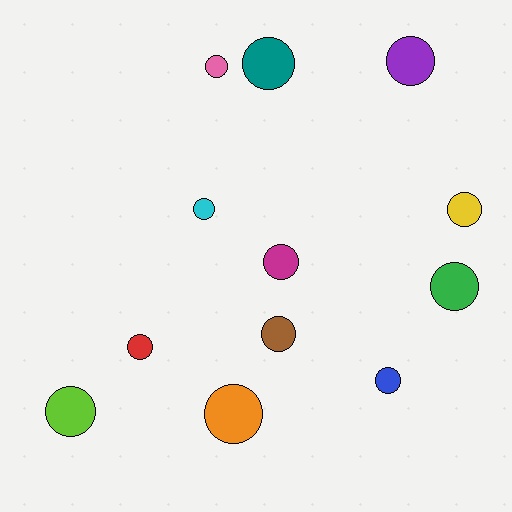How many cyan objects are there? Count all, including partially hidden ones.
There is 1 cyan object.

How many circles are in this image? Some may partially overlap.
There are 12 circles.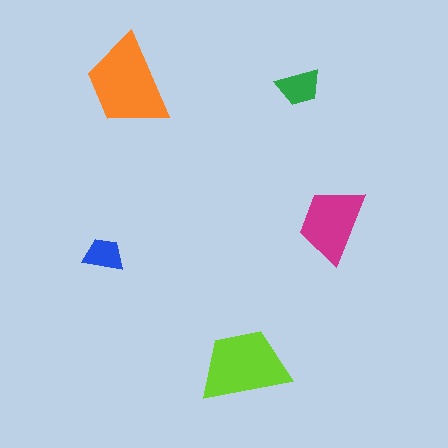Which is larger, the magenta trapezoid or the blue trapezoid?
The magenta one.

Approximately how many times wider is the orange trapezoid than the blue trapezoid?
About 2.5 times wider.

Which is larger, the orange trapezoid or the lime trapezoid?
The orange one.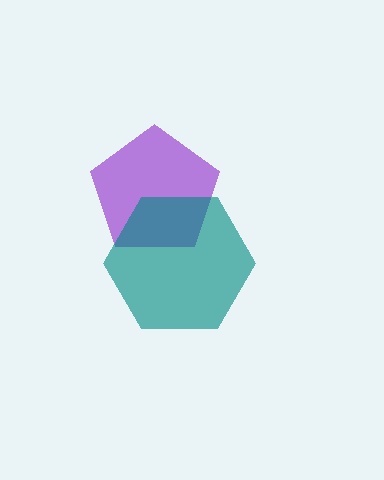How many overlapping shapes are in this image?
There are 2 overlapping shapes in the image.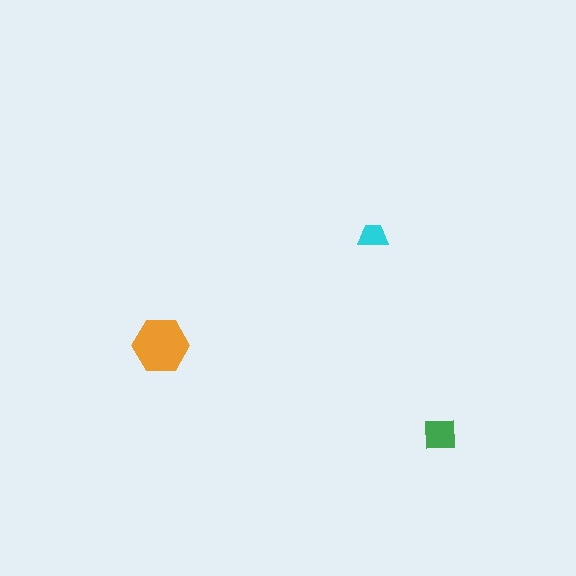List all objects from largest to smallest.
The orange hexagon, the green square, the cyan trapezoid.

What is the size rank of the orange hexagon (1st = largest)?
1st.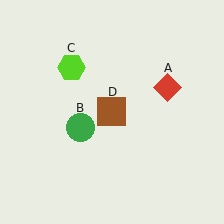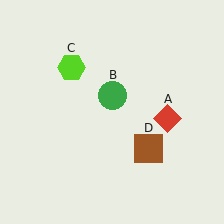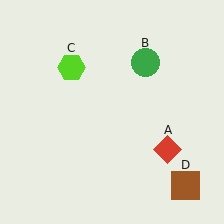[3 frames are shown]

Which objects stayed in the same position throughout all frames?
Lime hexagon (object C) remained stationary.